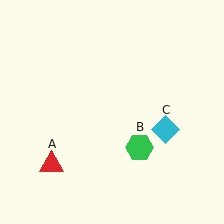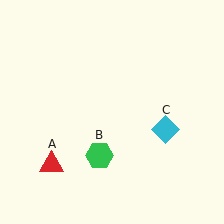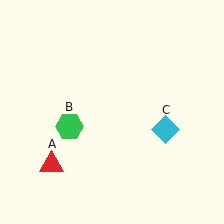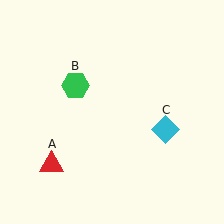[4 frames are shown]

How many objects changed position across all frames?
1 object changed position: green hexagon (object B).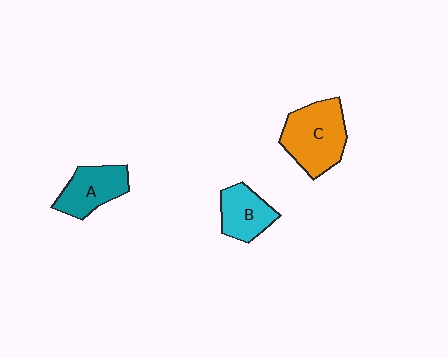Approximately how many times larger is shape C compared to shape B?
Approximately 1.6 times.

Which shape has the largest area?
Shape C (orange).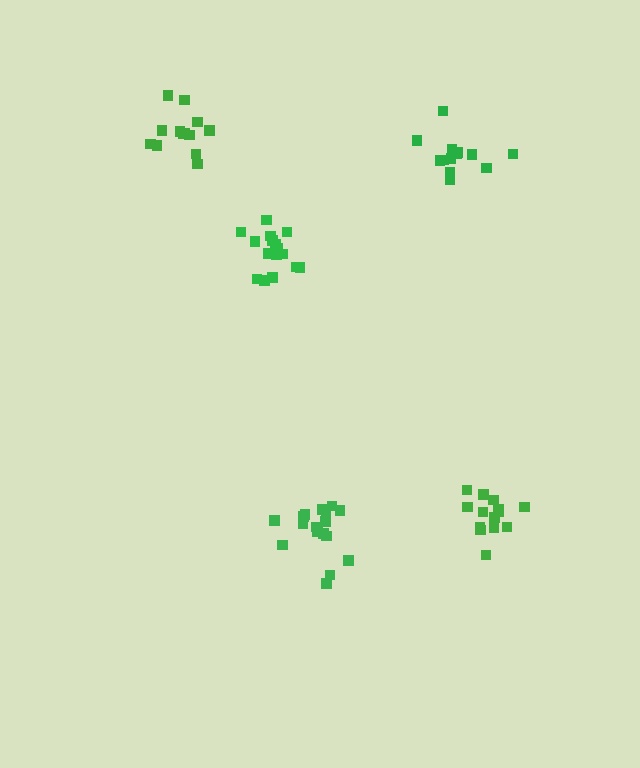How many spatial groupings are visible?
There are 5 spatial groupings.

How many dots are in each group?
Group 1: 14 dots, Group 2: 14 dots, Group 3: 13 dots, Group 4: 17 dots, Group 5: 17 dots (75 total).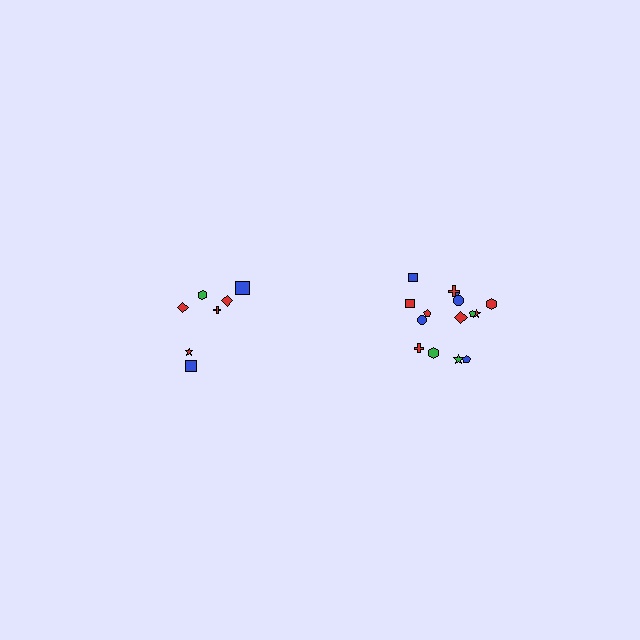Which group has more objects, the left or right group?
The right group.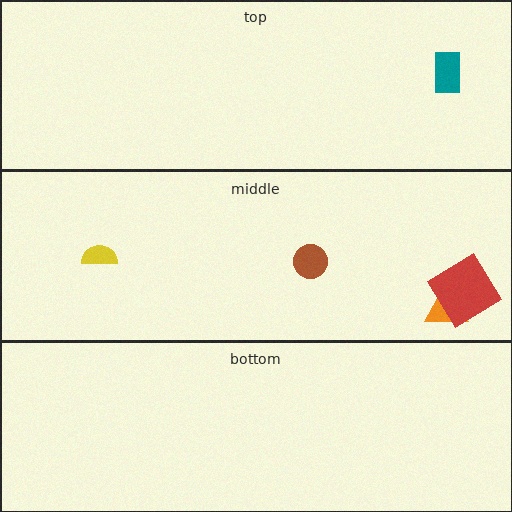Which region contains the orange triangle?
The middle region.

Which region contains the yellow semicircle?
The middle region.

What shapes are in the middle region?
The orange triangle, the red diamond, the brown circle, the yellow semicircle.